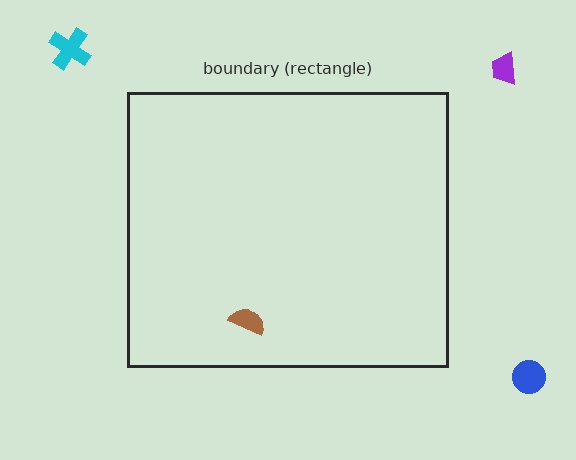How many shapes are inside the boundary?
1 inside, 3 outside.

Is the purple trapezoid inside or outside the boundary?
Outside.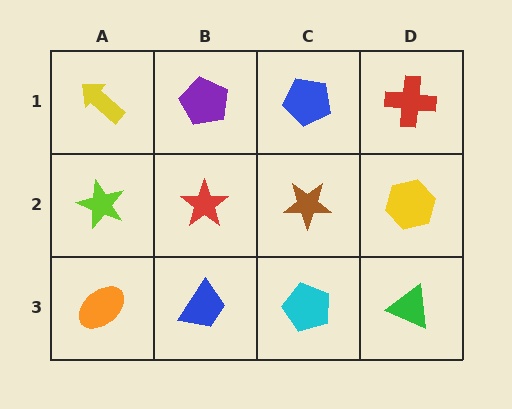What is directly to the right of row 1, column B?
A blue pentagon.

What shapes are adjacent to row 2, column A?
A yellow arrow (row 1, column A), an orange ellipse (row 3, column A), a red star (row 2, column B).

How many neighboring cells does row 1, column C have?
3.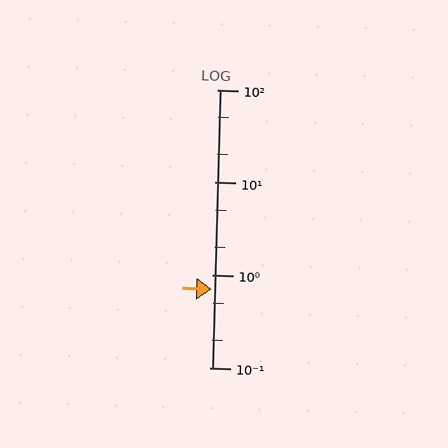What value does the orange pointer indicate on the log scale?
The pointer indicates approximately 0.7.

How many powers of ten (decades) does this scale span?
The scale spans 3 decades, from 0.1 to 100.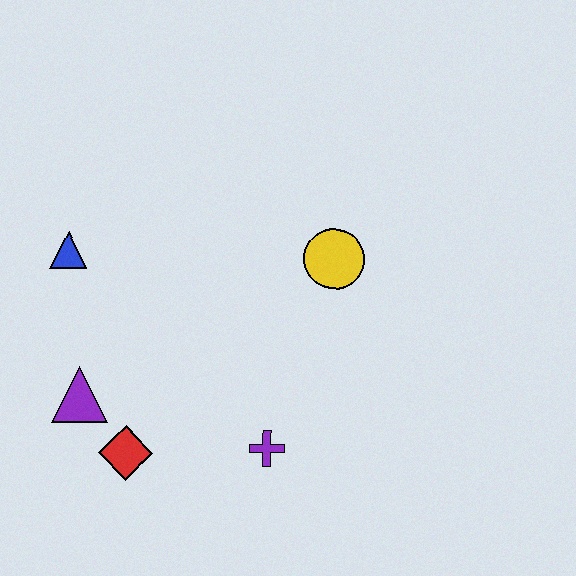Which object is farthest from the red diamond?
The yellow circle is farthest from the red diamond.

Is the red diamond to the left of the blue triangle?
No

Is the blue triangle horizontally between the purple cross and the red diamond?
No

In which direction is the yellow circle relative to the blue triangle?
The yellow circle is to the right of the blue triangle.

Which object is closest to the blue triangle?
The purple triangle is closest to the blue triangle.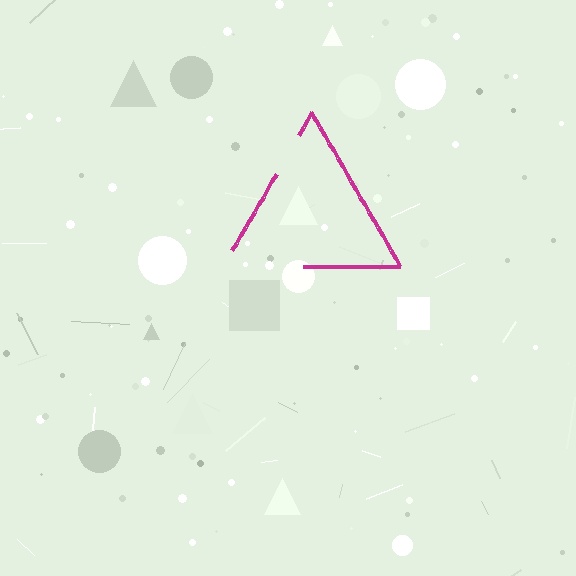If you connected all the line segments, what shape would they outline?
They would outline a triangle.